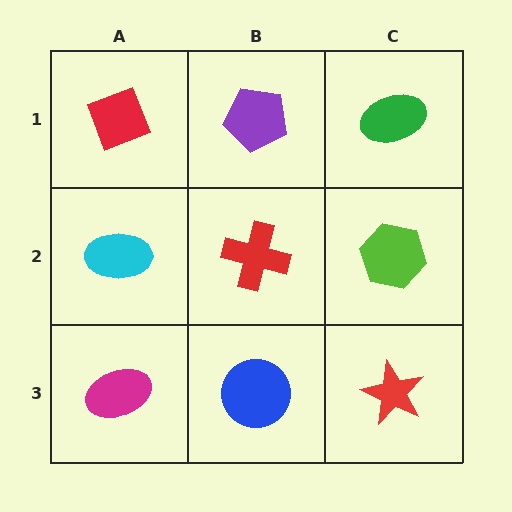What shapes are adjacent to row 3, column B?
A red cross (row 2, column B), a magenta ellipse (row 3, column A), a red star (row 3, column C).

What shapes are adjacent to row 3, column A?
A cyan ellipse (row 2, column A), a blue circle (row 3, column B).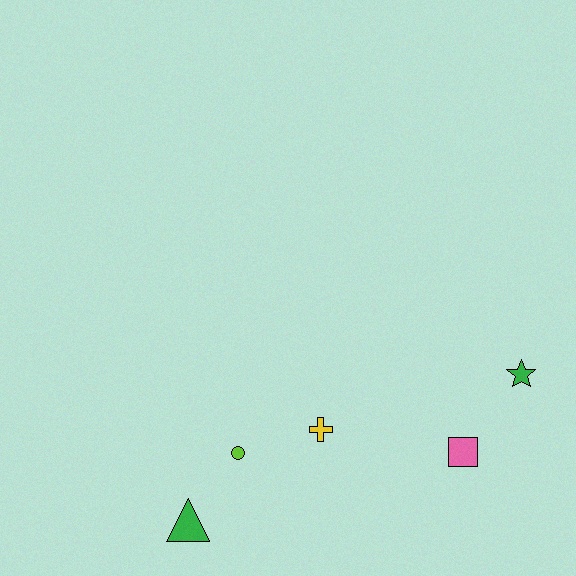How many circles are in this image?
There is 1 circle.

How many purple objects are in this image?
There are no purple objects.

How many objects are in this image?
There are 5 objects.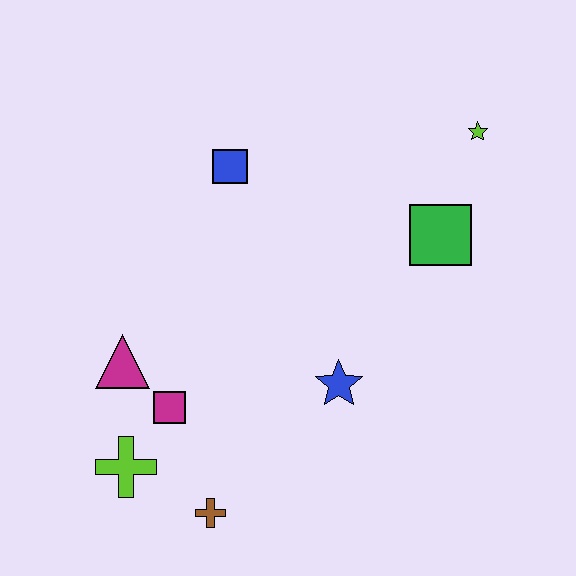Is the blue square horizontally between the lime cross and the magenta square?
No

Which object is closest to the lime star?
The green square is closest to the lime star.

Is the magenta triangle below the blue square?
Yes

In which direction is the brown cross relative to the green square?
The brown cross is below the green square.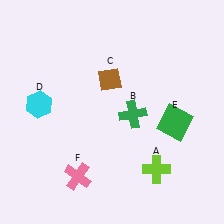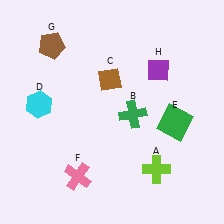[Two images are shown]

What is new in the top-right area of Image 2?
A purple diamond (H) was added in the top-right area of Image 2.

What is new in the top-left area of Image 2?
A brown pentagon (G) was added in the top-left area of Image 2.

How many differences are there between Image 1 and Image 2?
There are 2 differences between the two images.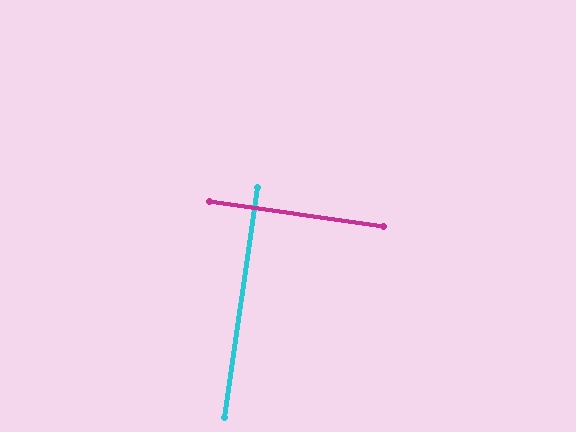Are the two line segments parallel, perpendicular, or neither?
Perpendicular — they meet at approximately 90°.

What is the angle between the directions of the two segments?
Approximately 90 degrees.